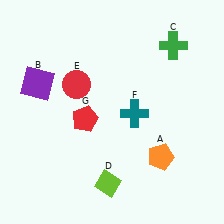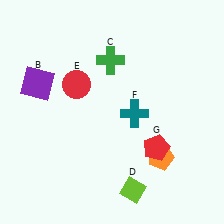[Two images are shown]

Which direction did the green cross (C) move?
The green cross (C) moved left.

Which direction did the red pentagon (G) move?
The red pentagon (G) moved right.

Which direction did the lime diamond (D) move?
The lime diamond (D) moved right.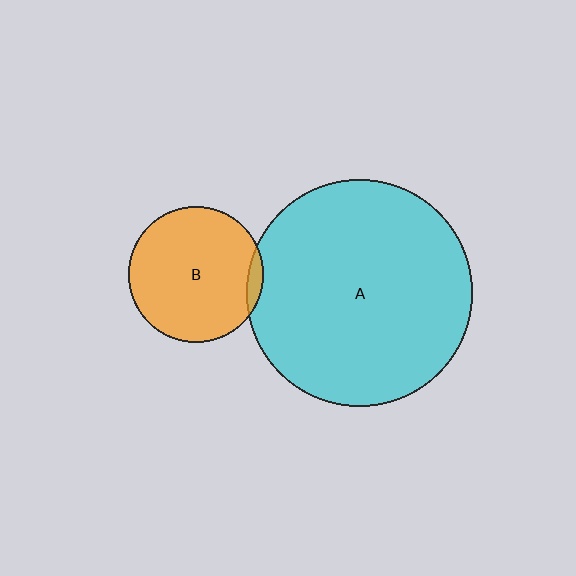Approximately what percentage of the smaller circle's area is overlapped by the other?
Approximately 5%.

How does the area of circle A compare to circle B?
Approximately 2.8 times.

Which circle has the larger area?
Circle A (cyan).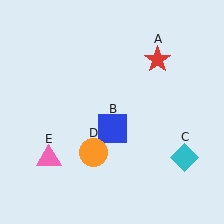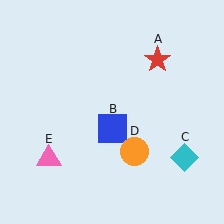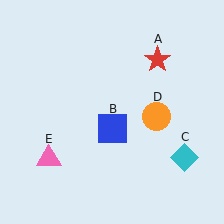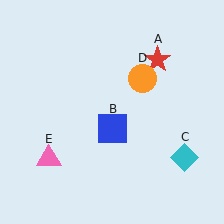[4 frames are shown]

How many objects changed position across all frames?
1 object changed position: orange circle (object D).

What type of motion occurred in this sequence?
The orange circle (object D) rotated counterclockwise around the center of the scene.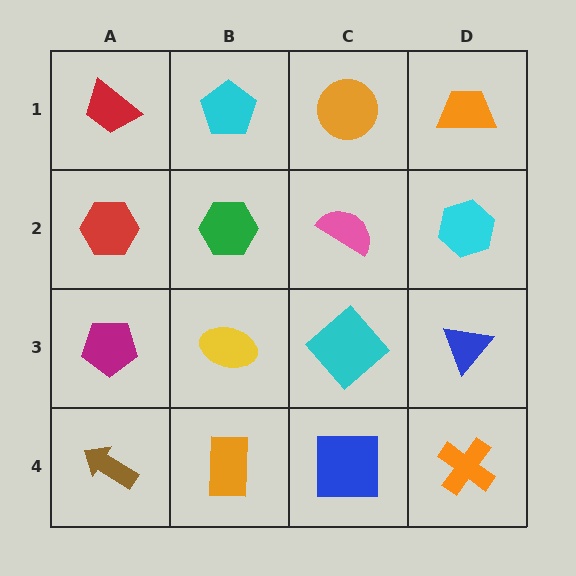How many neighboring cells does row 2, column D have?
3.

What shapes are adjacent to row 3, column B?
A green hexagon (row 2, column B), an orange rectangle (row 4, column B), a magenta pentagon (row 3, column A), a cyan diamond (row 3, column C).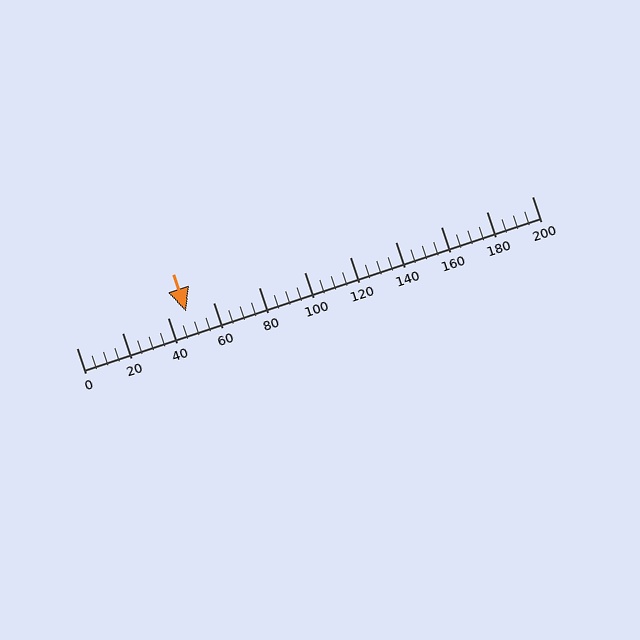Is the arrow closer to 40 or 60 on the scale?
The arrow is closer to 40.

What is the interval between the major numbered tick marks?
The major tick marks are spaced 20 units apart.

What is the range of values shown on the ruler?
The ruler shows values from 0 to 200.